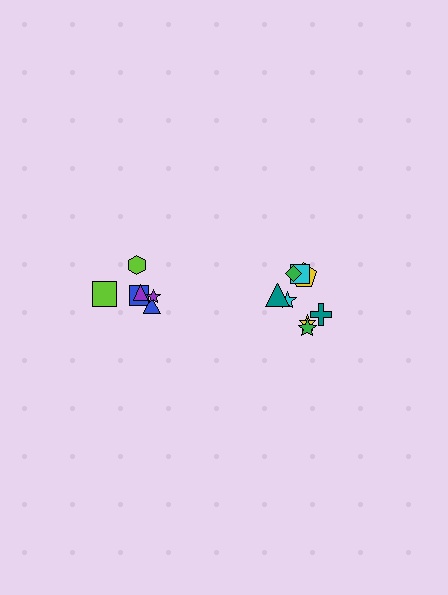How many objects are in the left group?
There are 6 objects.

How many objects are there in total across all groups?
There are 14 objects.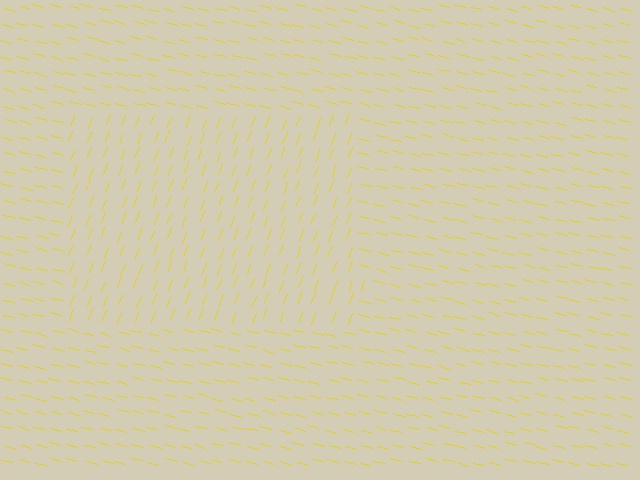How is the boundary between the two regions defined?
The boundary is defined purely by a change in line orientation (approximately 84 degrees difference). All lines are the same color and thickness.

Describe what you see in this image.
The image is filled with small yellow line segments. A rectangle region in the image has lines oriented differently from the surrounding lines, creating a visible texture boundary.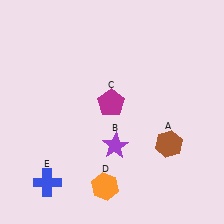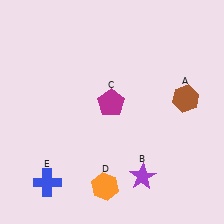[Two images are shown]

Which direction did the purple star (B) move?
The purple star (B) moved down.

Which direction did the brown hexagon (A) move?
The brown hexagon (A) moved up.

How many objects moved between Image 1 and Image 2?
2 objects moved between the two images.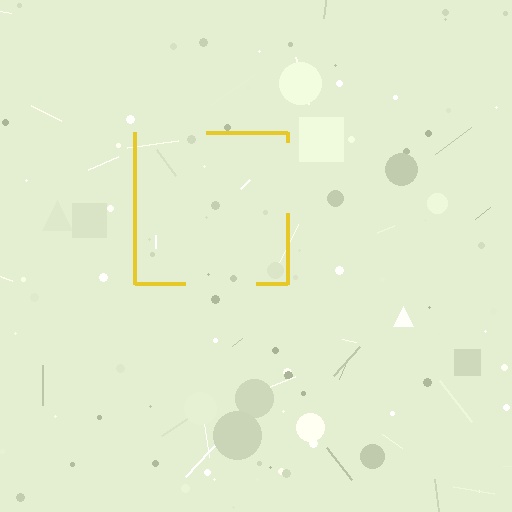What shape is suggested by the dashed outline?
The dashed outline suggests a square.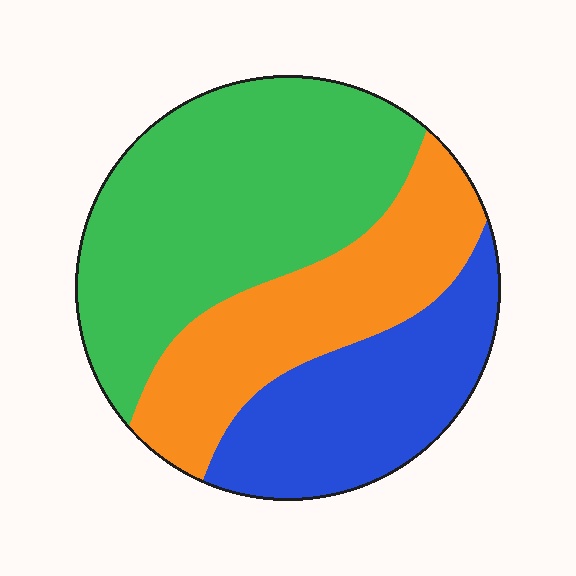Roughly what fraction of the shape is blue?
Blue covers roughly 25% of the shape.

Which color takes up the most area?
Green, at roughly 45%.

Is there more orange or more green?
Green.